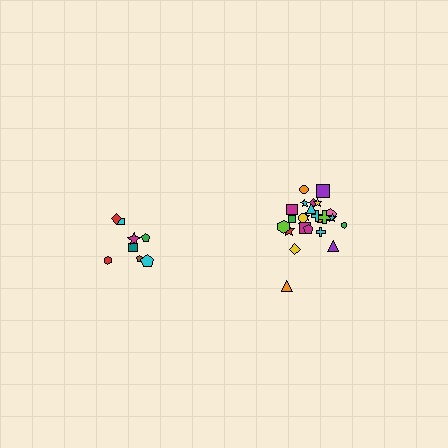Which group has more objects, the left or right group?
The right group.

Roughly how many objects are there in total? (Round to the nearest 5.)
Roughly 35 objects in total.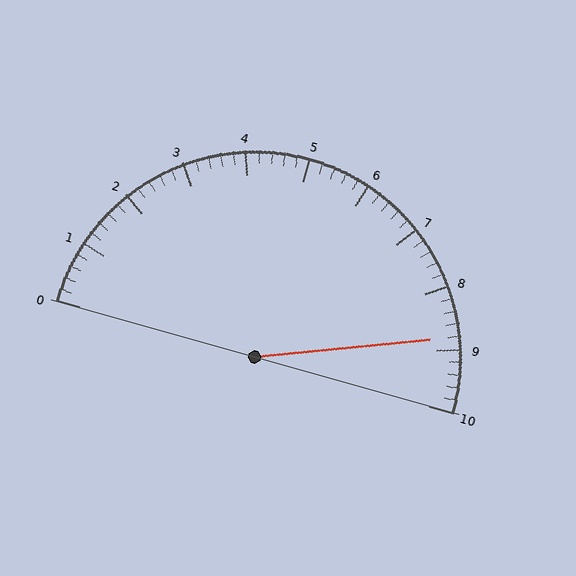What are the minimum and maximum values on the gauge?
The gauge ranges from 0 to 10.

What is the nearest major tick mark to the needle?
The nearest major tick mark is 9.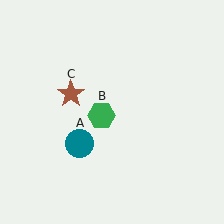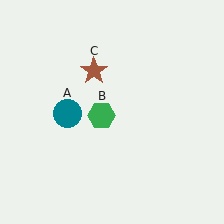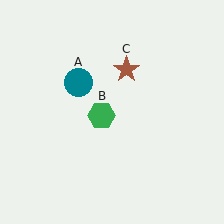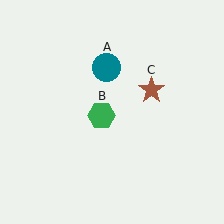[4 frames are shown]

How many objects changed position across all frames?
2 objects changed position: teal circle (object A), brown star (object C).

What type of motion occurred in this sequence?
The teal circle (object A), brown star (object C) rotated clockwise around the center of the scene.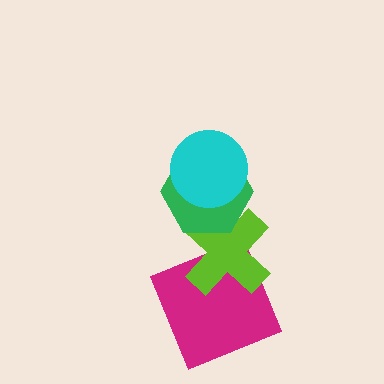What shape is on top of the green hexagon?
The cyan circle is on top of the green hexagon.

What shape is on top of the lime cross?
The green hexagon is on top of the lime cross.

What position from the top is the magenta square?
The magenta square is 4th from the top.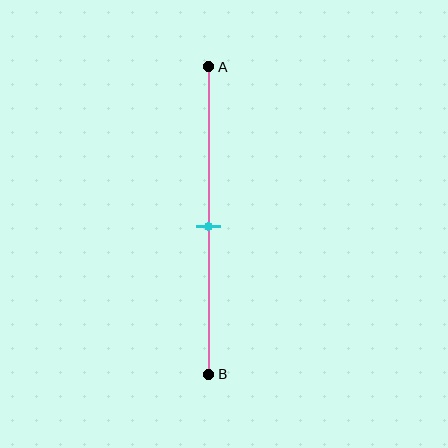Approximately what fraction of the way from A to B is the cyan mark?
The cyan mark is approximately 50% of the way from A to B.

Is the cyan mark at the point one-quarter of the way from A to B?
No, the mark is at about 50% from A, not at the 25% one-quarter point.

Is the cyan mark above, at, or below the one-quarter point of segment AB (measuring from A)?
The cyan mark is below the one-quarter point of segment AB.